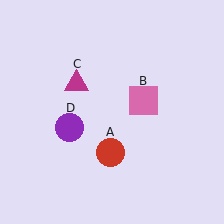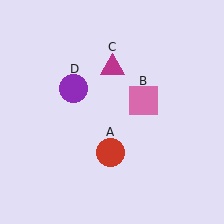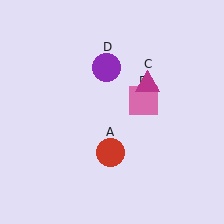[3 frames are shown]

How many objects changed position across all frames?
2 objects changed position: magenta triangle (object C), purple circle (object D).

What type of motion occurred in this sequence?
The magenta triangle (object C), purple circle (object D) rotated clockwise around the center of the scene.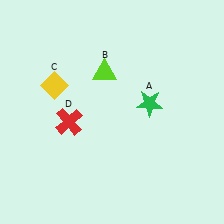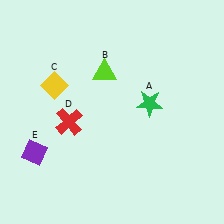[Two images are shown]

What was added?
A purple diamond (E) was added in Image 2.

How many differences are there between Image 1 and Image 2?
There is 1 difference between the two images.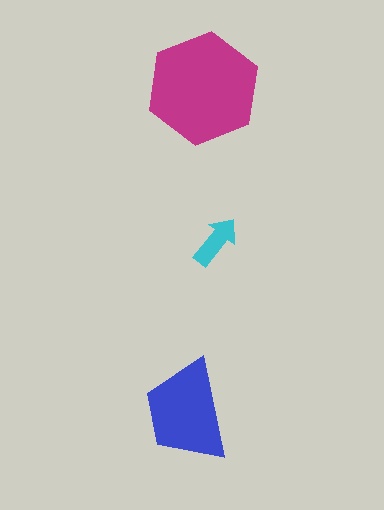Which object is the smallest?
The cyan arrow.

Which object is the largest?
The magenta hexagon.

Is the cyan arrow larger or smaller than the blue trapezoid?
Smaller.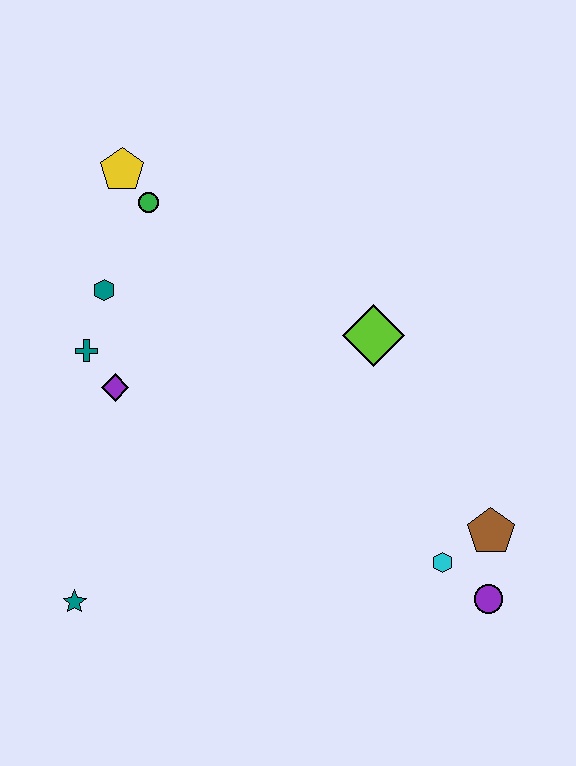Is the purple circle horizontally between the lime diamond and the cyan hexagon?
No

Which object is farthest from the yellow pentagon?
The purple circle is farthest from the yellow pentagon.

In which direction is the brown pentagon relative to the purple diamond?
The brown pentagon is to the right of the purple diamond.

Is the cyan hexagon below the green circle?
Yes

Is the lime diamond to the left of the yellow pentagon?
No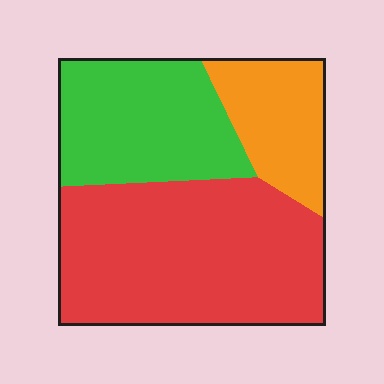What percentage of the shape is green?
Green covers 30% of the shape.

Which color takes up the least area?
Orange, at roughly 20%.